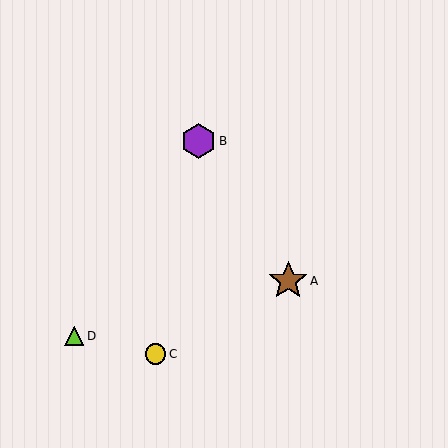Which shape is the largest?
The brown star (labeled A) is the largest.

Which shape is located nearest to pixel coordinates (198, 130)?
The purple hexagon (labeled B) at (199, 141) is nearest to that location.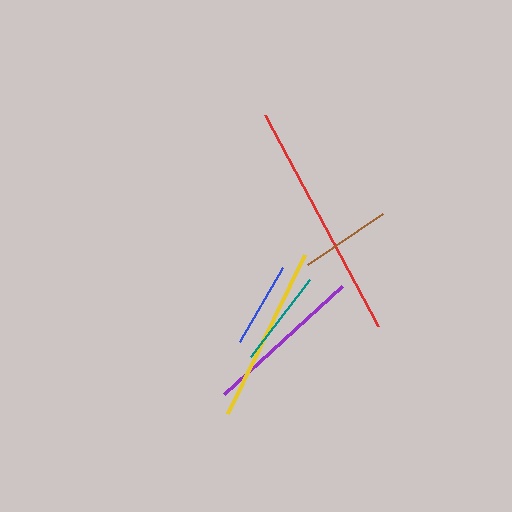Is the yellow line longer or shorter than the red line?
The red line is longer than the yellow line.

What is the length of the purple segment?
The purple segment is approximately 160 pixels long.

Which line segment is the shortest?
The blue line is the shortest at approximately 86 pixels.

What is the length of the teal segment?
The teal segment is approximately 98 pixels long.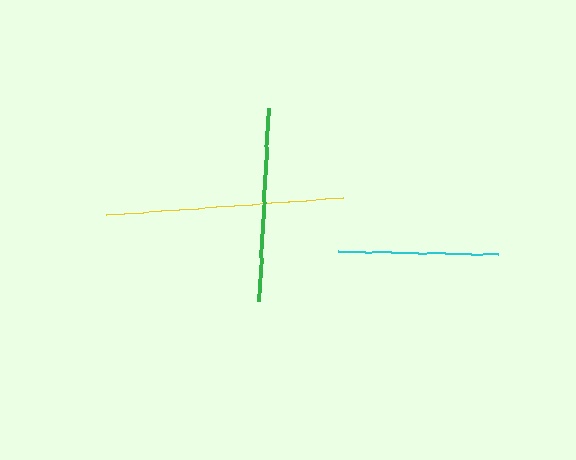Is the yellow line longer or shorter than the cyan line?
The yellow line is longer than the cyan line.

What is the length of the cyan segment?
The cyan segment is approximately 160 pixels long.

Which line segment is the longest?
The yellow line is the longest at approximately 238 pixels.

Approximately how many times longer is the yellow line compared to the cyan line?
The yellow line is approximately 1.5 times the length of the cyan line.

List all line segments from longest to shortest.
From longest to shortest: yellow, green, cyan.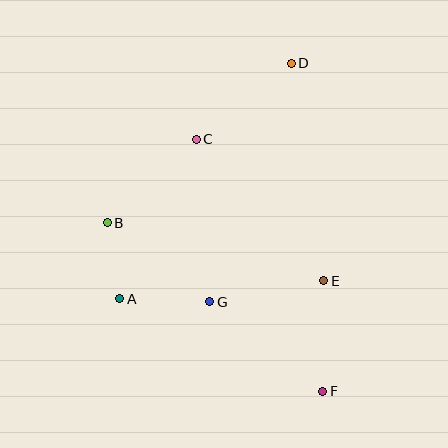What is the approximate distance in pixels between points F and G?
The distance between F and G is approximately 144 pixels.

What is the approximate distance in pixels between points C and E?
The distance between C and E is approximately 191 pixels.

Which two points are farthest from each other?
Points D and F are farthest from each other.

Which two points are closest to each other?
Points A and B are closest to each other.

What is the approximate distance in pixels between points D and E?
The distance between D and E is approximately 220 pixels.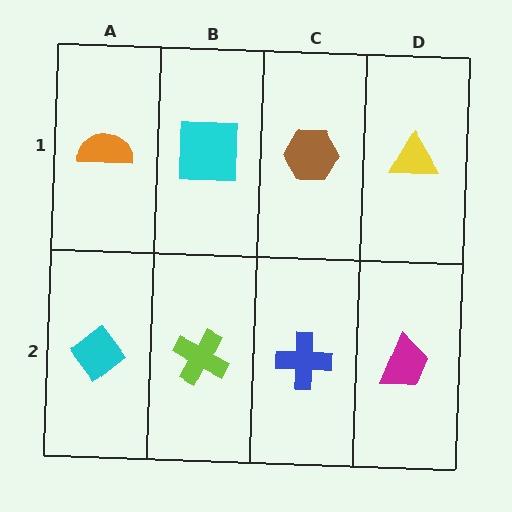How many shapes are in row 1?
4 shapes.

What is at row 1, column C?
A brown hexagon.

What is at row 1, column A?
An orange semicircle.